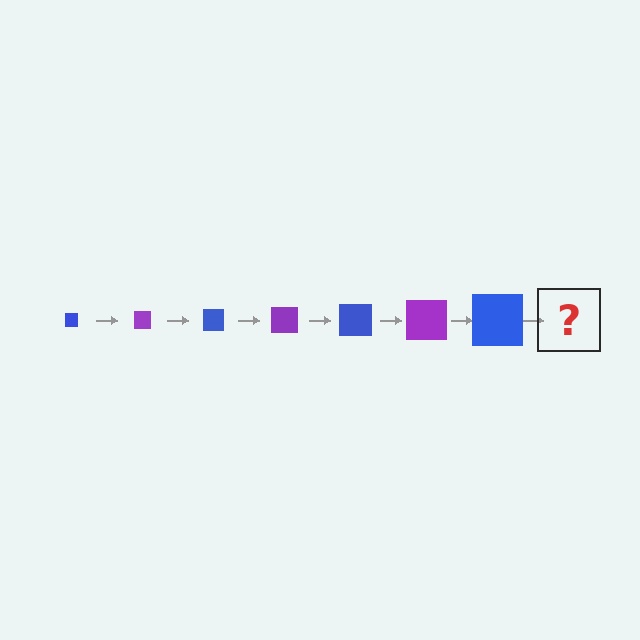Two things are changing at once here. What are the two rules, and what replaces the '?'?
The two rules are that the square grows larger each step and the color cycles through blue and purple. The '?' should be a purple square, larger than the previous one.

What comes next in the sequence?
The next element should be a purple square, larger than the previous one.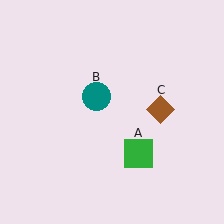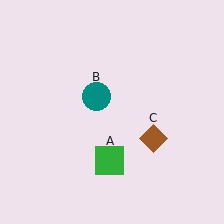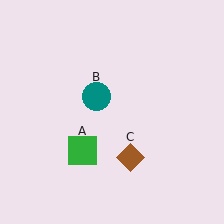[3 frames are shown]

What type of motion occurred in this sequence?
The green square (object A), brown diamond (object C) rotated clockwise around the center of the scene.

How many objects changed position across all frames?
2 objects changed position: green square (object A), brown diamond (object C).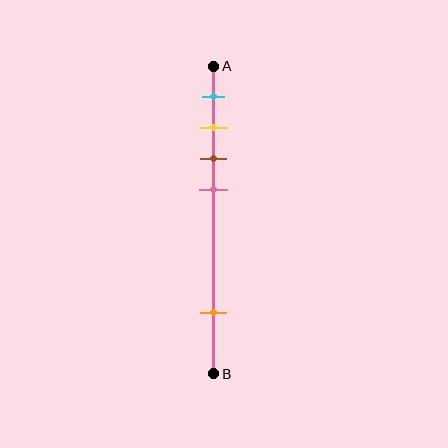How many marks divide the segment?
There are 5 marks dividing the segment.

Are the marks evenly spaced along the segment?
No, the marks are not evenly spaced.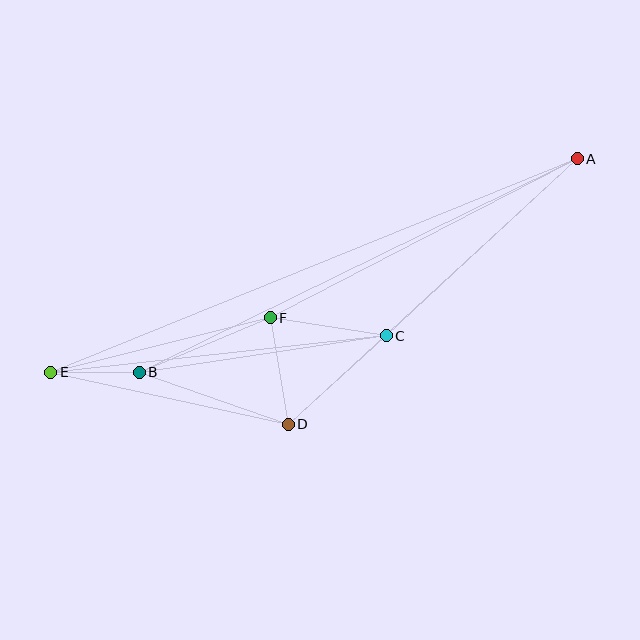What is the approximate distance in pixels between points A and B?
The distance between A and B is approximately 487 pixels.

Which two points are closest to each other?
Points B and E are closest to each other.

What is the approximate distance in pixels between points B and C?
The distance between B and C is approximately 249 pixels.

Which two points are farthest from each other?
Points A and E are farthest from each other.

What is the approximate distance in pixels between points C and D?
The distance between C and D is approximately 132 pixels.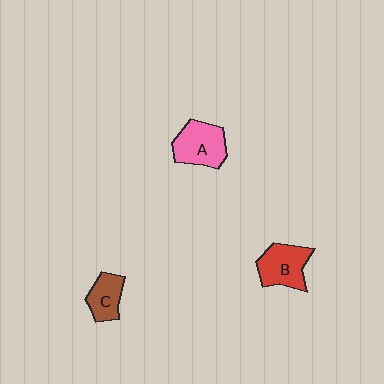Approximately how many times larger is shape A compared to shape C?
Approximately 1.5 times.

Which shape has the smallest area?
Shape C (brown).